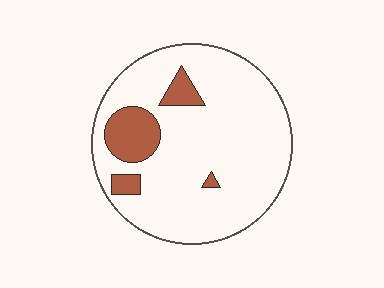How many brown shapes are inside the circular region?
4.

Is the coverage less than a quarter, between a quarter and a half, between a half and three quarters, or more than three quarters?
Less than a quarter.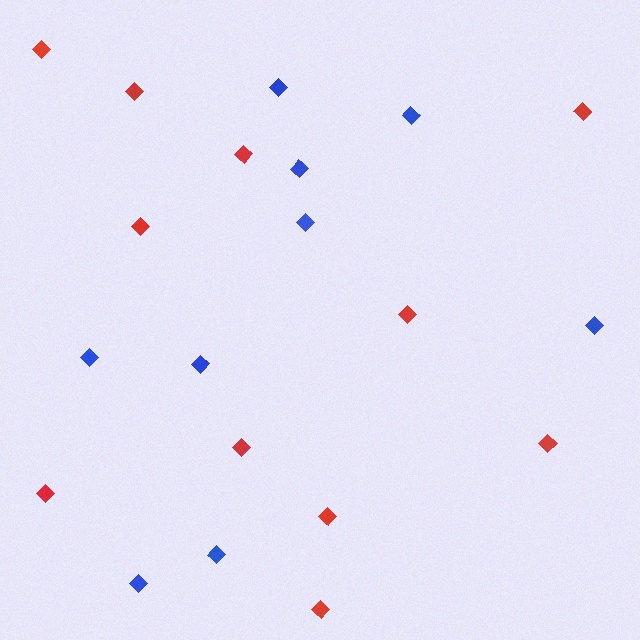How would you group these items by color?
There are 2 groups: one group of blue diamonds (9) and one group of red diamonds (11).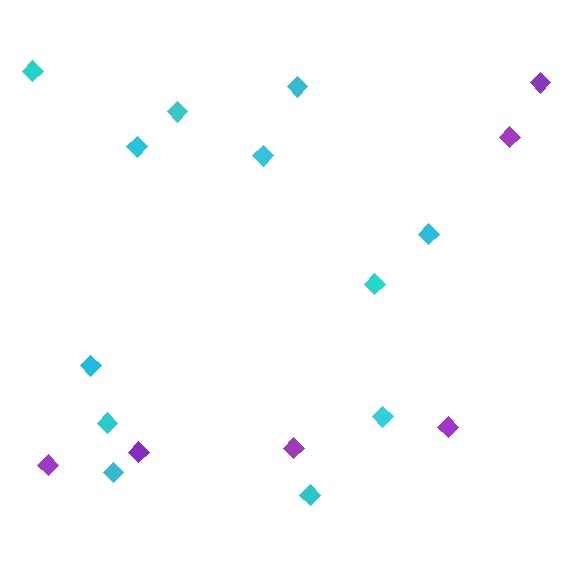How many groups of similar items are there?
There are 2 groups: one group of purple diamonds (6) and one group of cyan diamonds (12).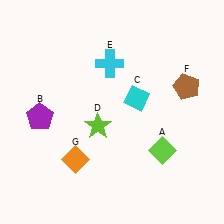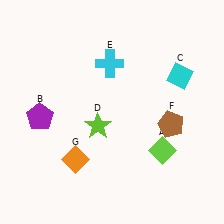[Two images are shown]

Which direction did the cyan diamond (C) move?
The cyan diamond (C) moved right.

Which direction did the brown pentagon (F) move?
The brown pentagon (F) moved down.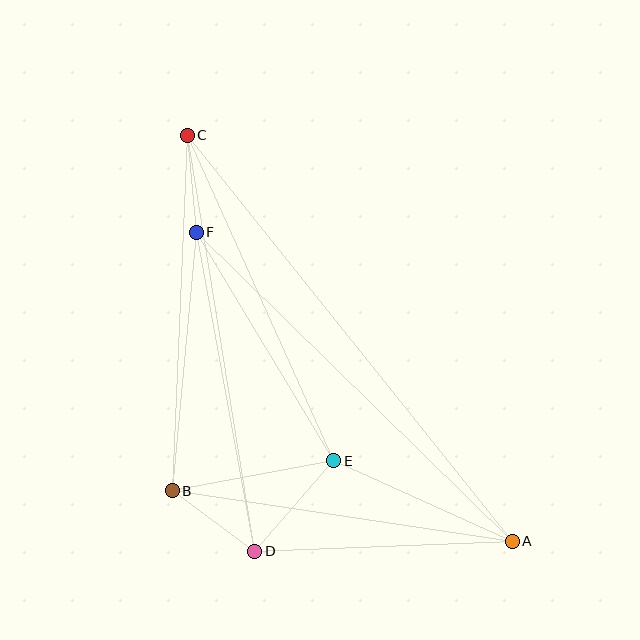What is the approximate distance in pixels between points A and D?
The distance between A and D is approximately 257 pixels.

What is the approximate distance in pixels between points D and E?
The distance between D and E is approximately 120 pixels.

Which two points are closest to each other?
Points C and F are closest to each other.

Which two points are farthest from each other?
Points A and C are farthest from each other.